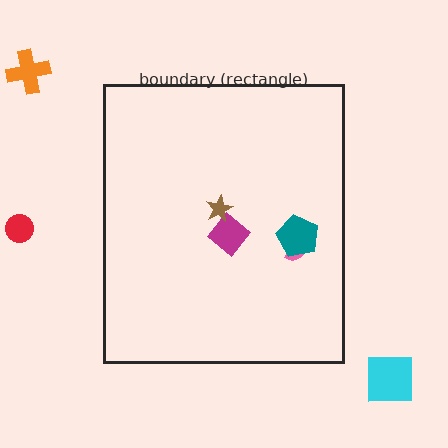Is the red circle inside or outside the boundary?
Outside.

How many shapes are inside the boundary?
4 inside, 3 outside.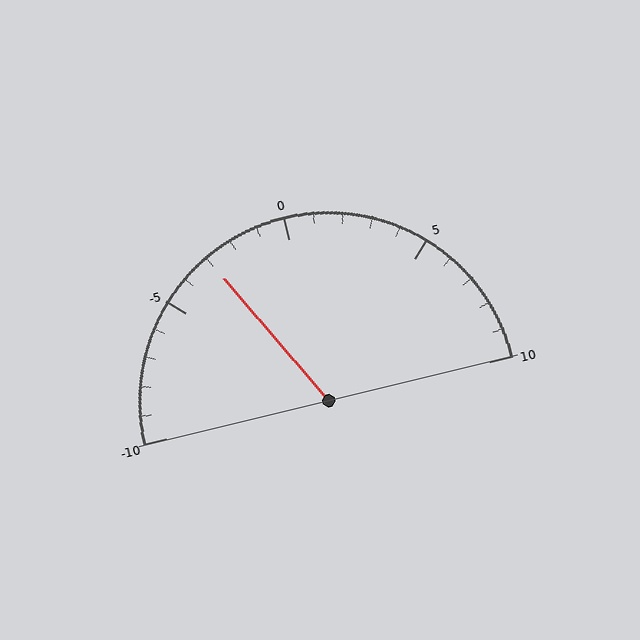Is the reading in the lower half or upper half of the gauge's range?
The reading is in the lower half of the range (-10 to 10).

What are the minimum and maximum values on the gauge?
The gauge ranges from -10 to 10.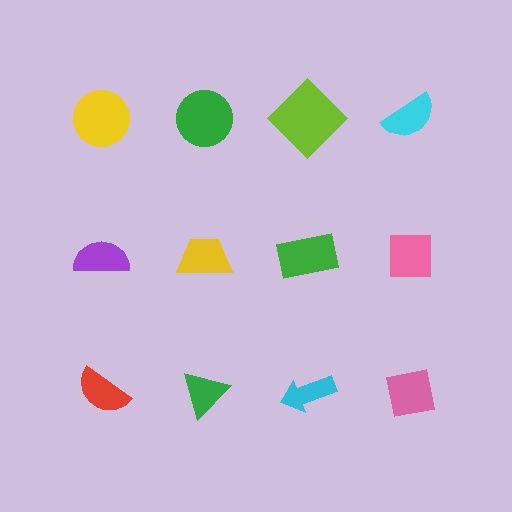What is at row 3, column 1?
A red semicircle.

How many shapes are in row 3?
4 shapes.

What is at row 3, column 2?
A green triangle.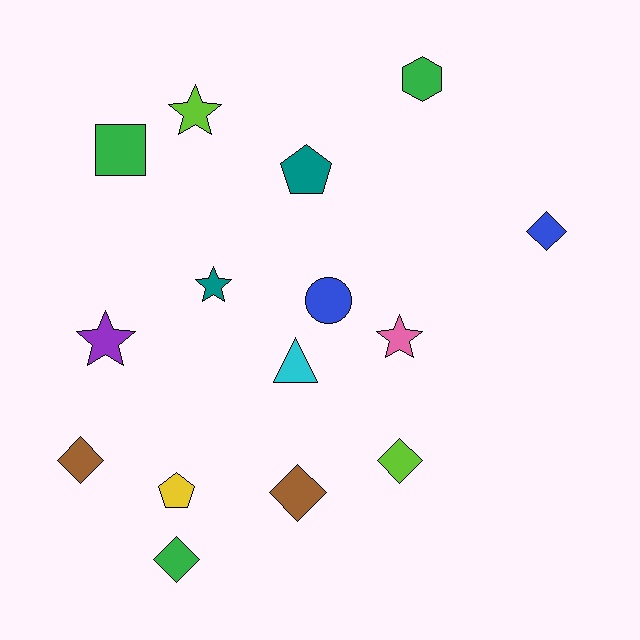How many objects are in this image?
There are 15 objects.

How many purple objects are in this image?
There is 1 purple object.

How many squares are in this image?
There is 1 square.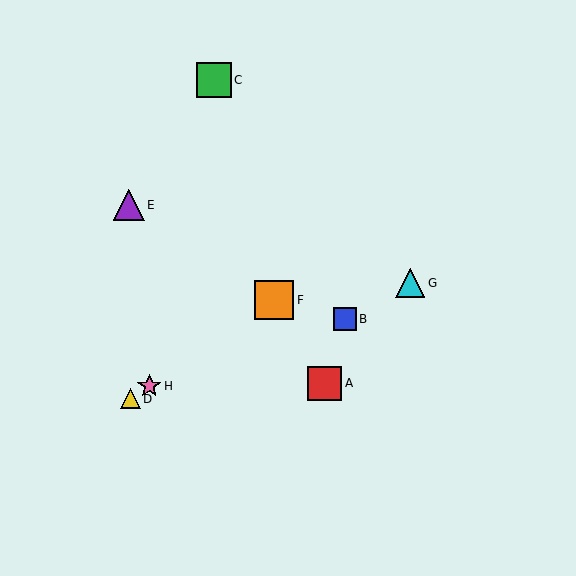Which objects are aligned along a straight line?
Objects D, F, H are aligned along a straight line.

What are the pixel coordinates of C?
Object C is at (214, 80).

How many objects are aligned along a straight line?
3 objects (D, F, H) are aligned along a straight line.